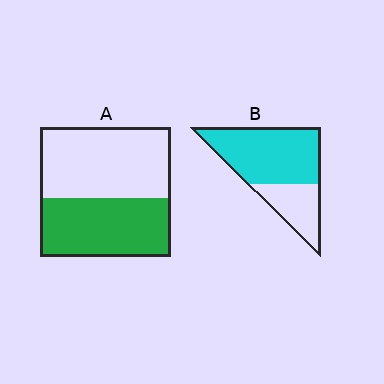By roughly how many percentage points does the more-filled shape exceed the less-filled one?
By roughly 25 percentage points (B over A).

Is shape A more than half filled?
No.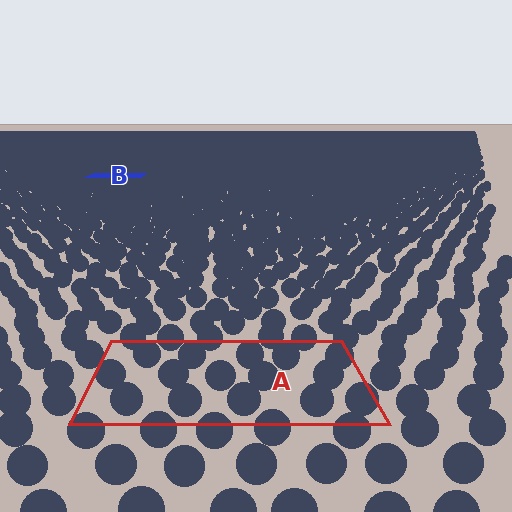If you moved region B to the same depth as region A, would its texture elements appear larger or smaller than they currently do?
They would appear larger. At a closer depth, the same texture elements are projected at a bigger on-screen size.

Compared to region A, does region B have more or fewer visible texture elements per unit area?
Region B has more texture elements per unit area — they are packed more densely because it is farther away.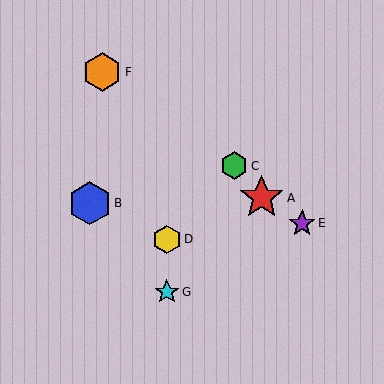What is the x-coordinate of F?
Object F is at x≈102.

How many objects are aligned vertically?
2 objects (D, G) are aligned vertically.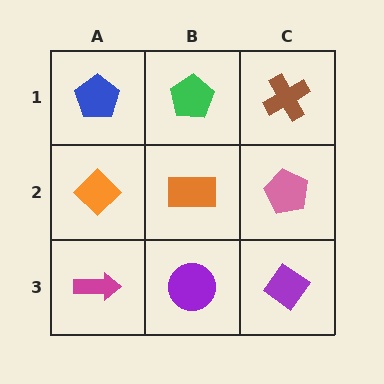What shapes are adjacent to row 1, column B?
An orange rectangle (row 2, column B), a blue pentagon (row 1, column A), a brown cross (row 1, column C).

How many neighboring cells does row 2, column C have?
3.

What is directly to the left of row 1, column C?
A green pentagon.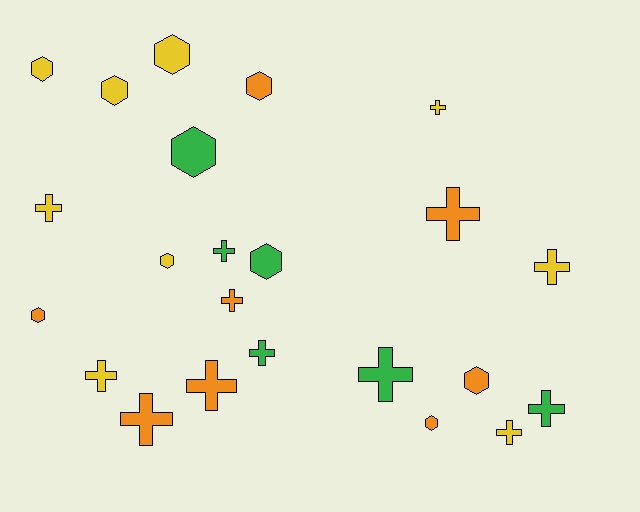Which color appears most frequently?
Yellow, with 9 objects.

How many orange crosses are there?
There are 4 orange crosses.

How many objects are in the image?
There are 23 objects.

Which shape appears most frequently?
Cross, with 13 objects.